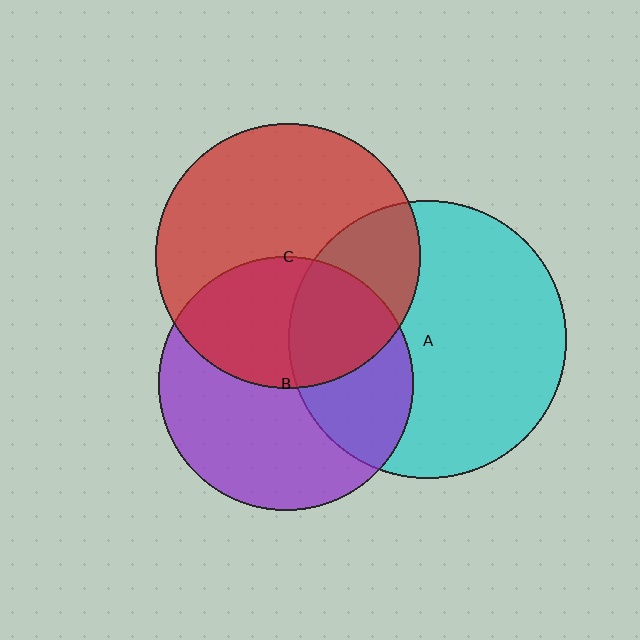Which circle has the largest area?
Circle A (cyan).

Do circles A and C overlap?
Yes.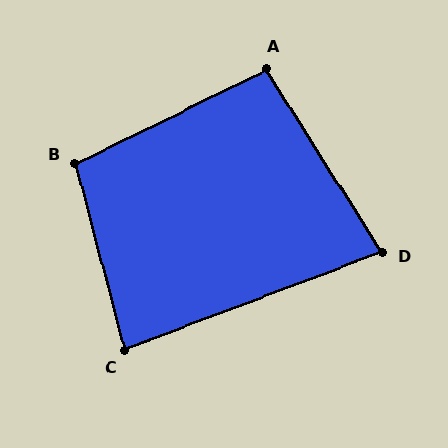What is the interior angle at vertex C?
Approximately 84 degrees (acute).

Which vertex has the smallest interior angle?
D, at approximately 79 degrees.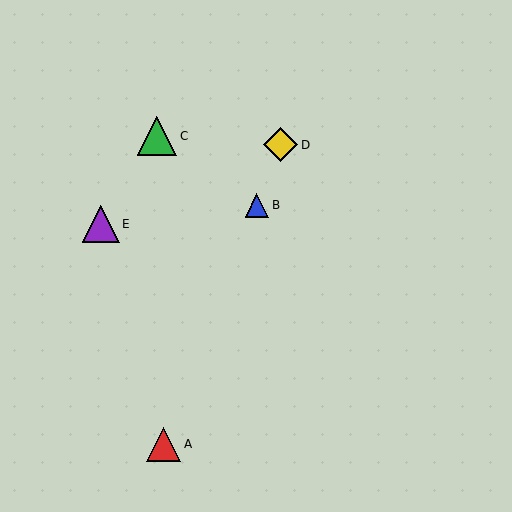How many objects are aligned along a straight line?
3 objects (A, B, D) are aligned along a straight line.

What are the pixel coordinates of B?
Object B is at (257, 205).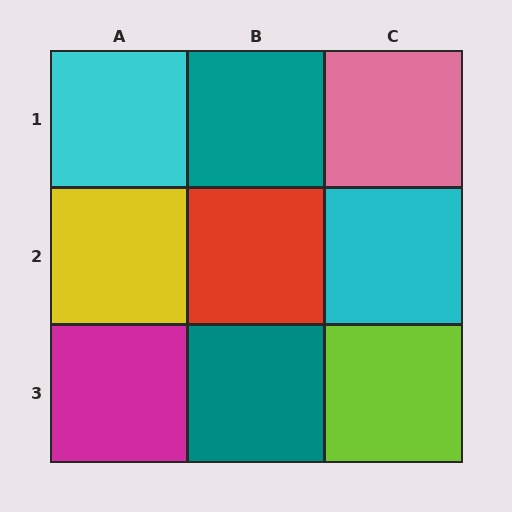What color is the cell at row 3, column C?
Lime.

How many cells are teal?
2 cells are teal.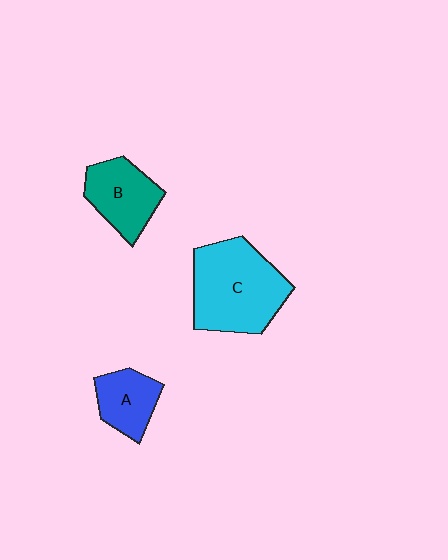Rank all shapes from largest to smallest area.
From largest to smallest: C (cyan), B (teal), A (blue).